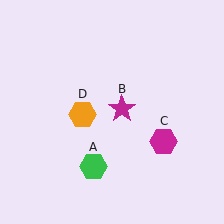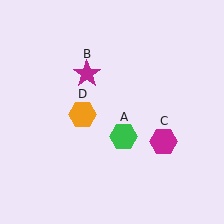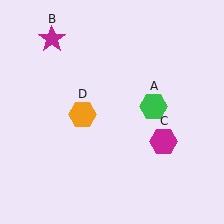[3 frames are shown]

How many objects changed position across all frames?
2 objects changed position: green hexagon (object A), magenta star (object B).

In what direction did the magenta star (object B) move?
The magenta star (object B) moved up and to the left.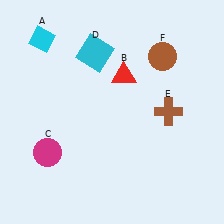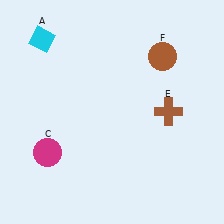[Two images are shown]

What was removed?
The cyan square (D), the red triangle (B) were removed in Image 2.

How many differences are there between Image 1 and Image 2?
There are 2 differences between the two images.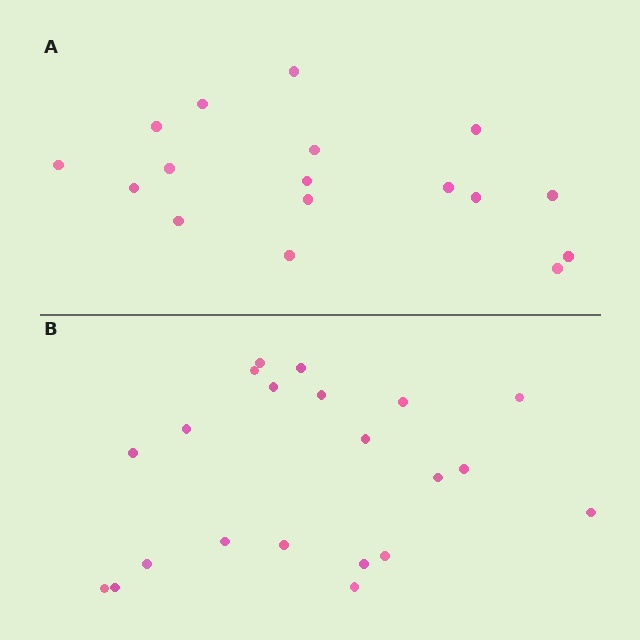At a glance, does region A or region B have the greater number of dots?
Region B (the bottom region) has more dots.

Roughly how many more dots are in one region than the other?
Region B has about 4 more dots than region A.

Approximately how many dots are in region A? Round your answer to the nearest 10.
About 20 dots. (The exact count is 17, which rounds to 20.)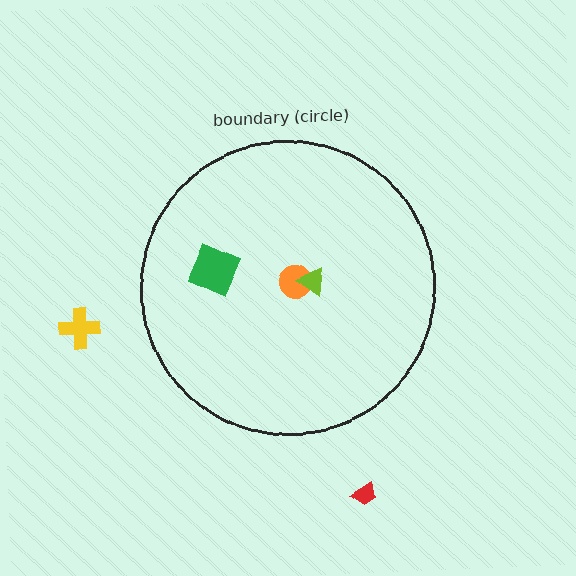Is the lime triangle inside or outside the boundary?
Inside.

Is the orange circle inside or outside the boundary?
Inside.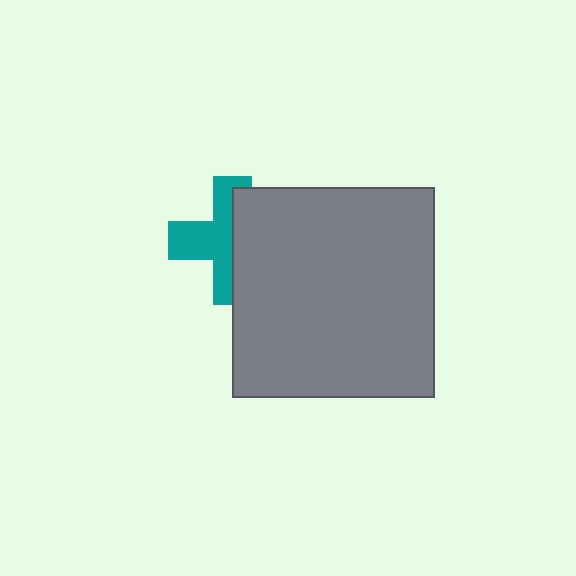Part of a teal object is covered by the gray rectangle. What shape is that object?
It is a cross.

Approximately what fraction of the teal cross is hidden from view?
Roughly 49% of the teal cross is hidden behind the gray rectangle.